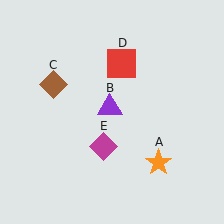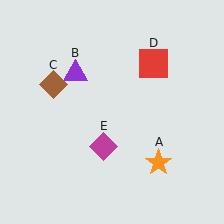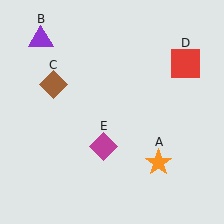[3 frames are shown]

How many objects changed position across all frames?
2 objects changed position: purple triangle (object B), red square (object D).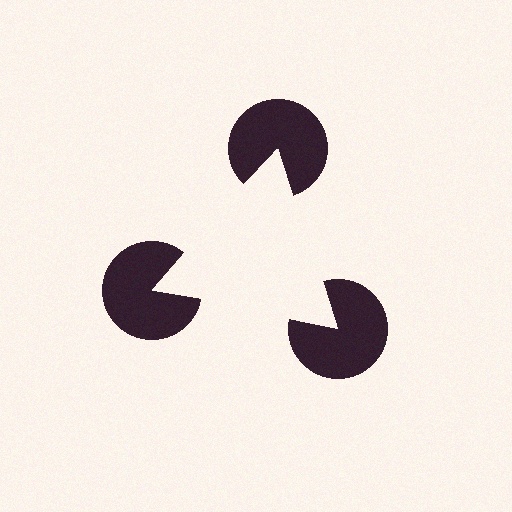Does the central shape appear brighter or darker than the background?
It typically appears slightly brighter than the background, even though no actual brightness change is drawn.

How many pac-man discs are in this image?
There are 3 — one at each vertex of the illusory triangle.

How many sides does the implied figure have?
3 sides.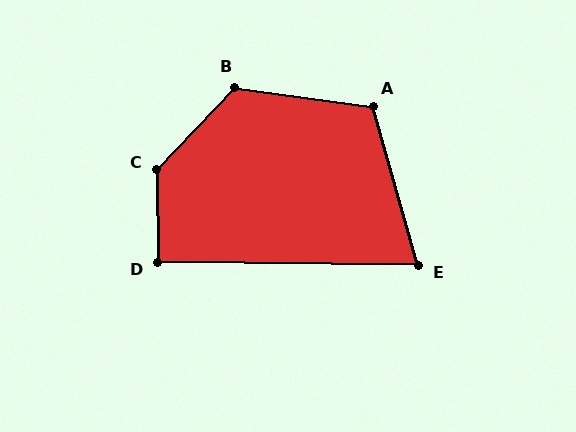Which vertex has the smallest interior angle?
E, at approximately 74 degrees.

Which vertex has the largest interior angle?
C, at approximately 136 degrees.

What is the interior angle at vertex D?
Approximately 91 degrees (approximately right).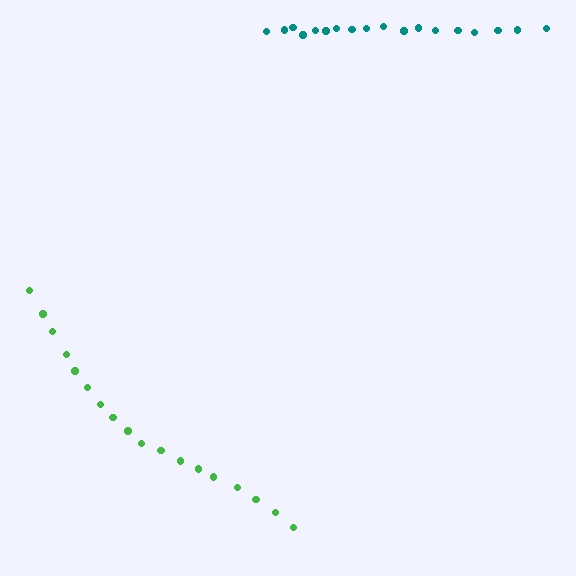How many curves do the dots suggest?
There are 2 distinct paths.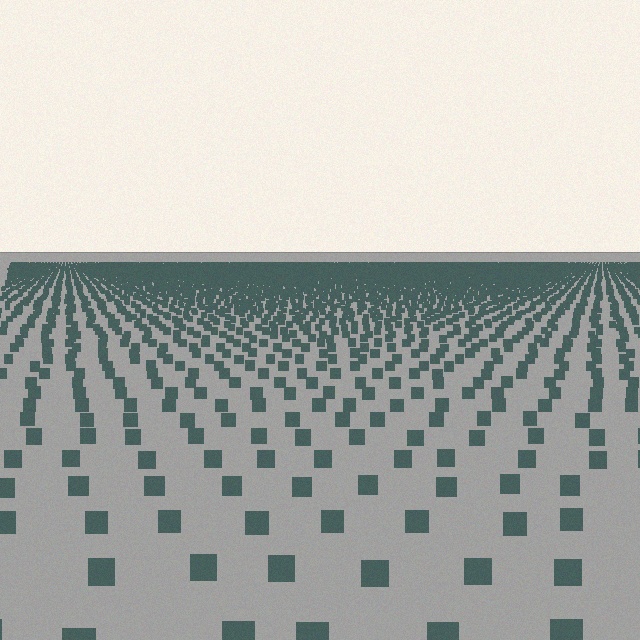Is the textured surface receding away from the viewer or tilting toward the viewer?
The surface is receding away from the viewer. Texture elements get smaller and denser toward the top.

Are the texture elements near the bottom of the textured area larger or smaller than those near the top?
Larger. Near the bottom, elements are closer to the viewer and appear at a bigger on-screen size.